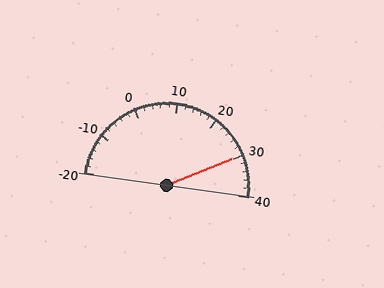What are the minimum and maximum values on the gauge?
The gauge ranges from -20 to 40.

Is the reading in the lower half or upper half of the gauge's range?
The reading is in the upper half of the range (-20 to 40).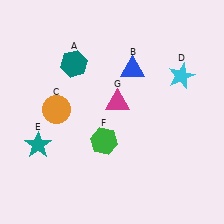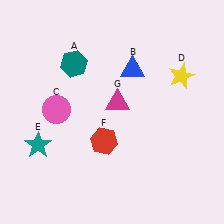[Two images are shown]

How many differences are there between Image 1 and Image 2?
There are 3 differences between the two images.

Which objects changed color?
C changed from orange to pink. D changed from cyan to yellow. F changed from green to red.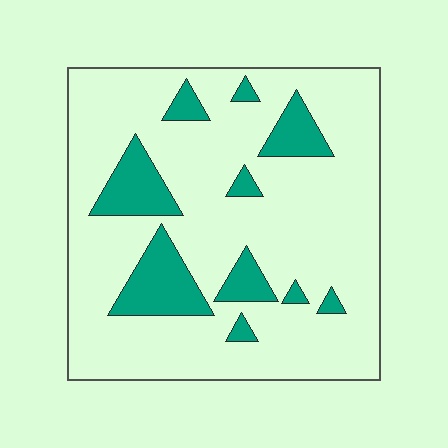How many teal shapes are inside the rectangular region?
10.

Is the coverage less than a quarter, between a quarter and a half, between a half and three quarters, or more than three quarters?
Less than a quarter.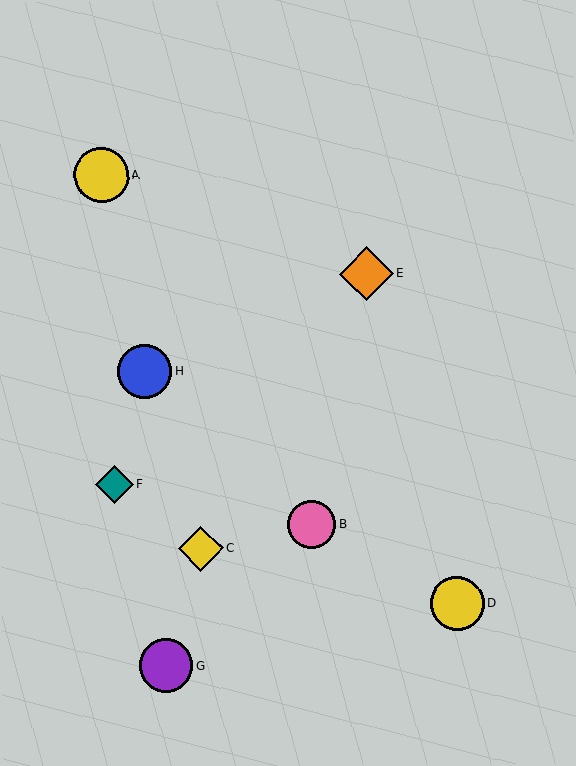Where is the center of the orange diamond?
The center of the orange diamond is at (367, 274).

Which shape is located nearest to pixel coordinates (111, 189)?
The yellow circle (labeled A) at (101, 175) is nearest to that location.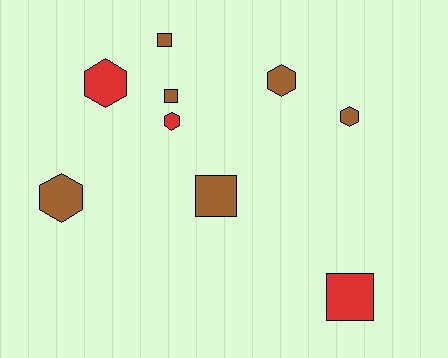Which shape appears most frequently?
Hexagon, with 5 objects.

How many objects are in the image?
There are 9 objects.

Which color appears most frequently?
Brown, with 6 objects.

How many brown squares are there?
There are 3 brown squares.